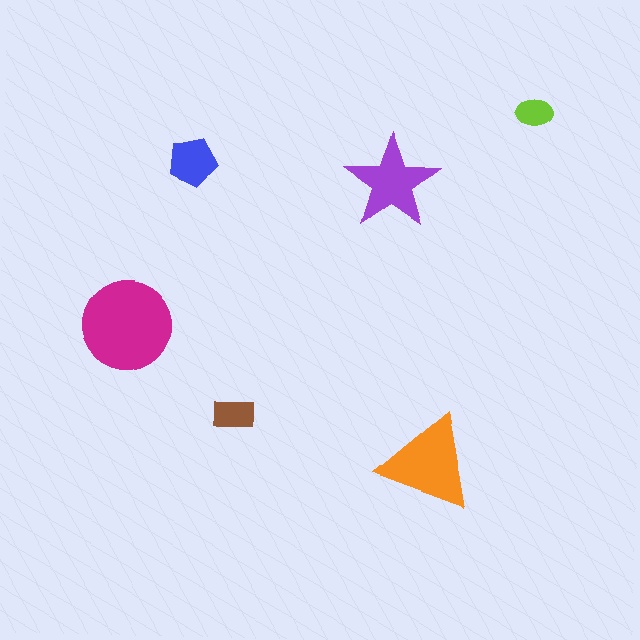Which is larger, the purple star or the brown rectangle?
The purple star.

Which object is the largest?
The magenta circle.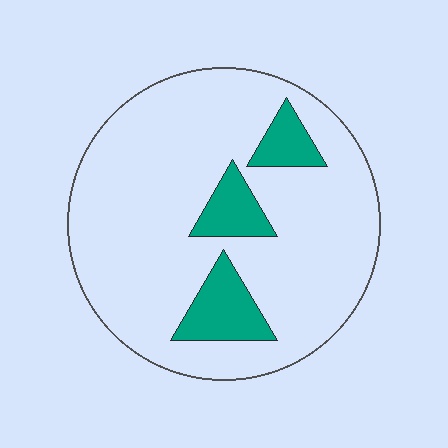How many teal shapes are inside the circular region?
3.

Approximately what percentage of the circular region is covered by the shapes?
Approximately 15%.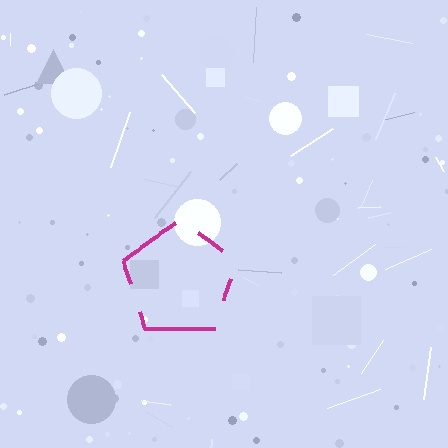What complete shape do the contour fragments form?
The contour fragments form a pentagon.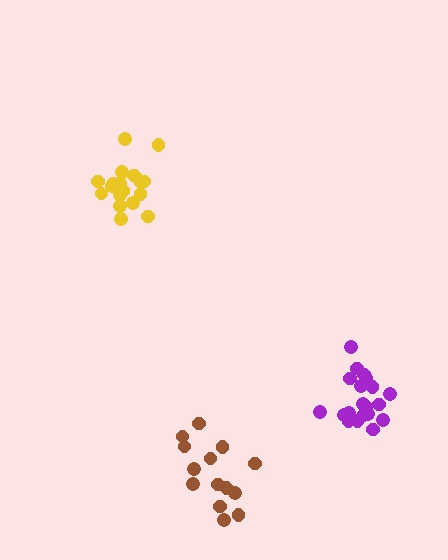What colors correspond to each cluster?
The clusters are colored: yellow, brown, purple.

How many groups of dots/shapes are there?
There are 3 groups.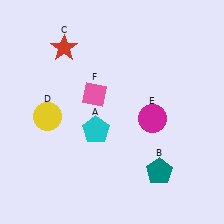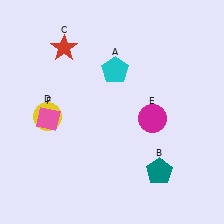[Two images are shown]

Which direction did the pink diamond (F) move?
The pink diamond (F) moved left.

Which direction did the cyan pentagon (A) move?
The cyan pentagon (A) moved up.